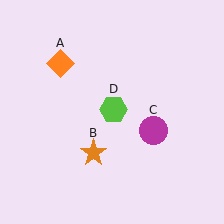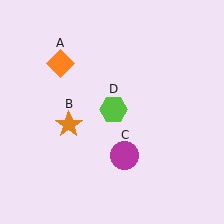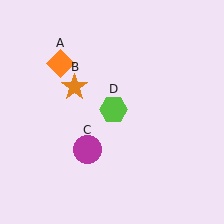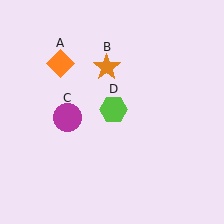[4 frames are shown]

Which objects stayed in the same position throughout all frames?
Orange diamond (object A) and lime hexagon (object D) remained stationary.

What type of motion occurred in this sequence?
The orange star (object B), magenta circle (object C) rotated clockwise around the center of the scene.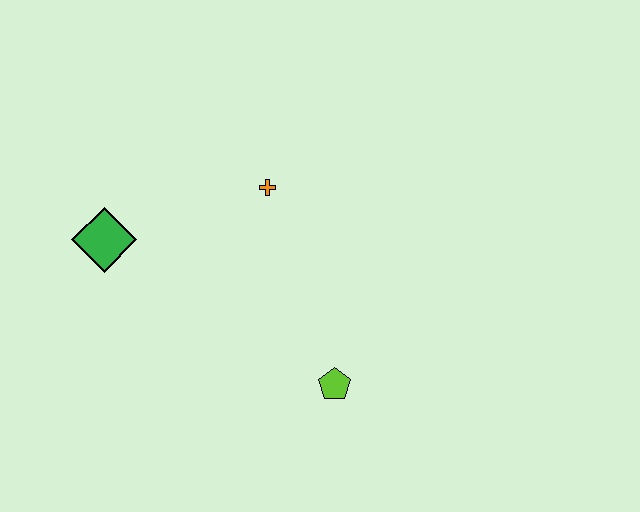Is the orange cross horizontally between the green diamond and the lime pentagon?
Yes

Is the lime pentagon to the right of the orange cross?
Yes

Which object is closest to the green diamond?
The orange cross is closest to the green diamond.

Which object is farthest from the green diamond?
The lime pentagon is farthest from the green diamond.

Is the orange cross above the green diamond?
Yes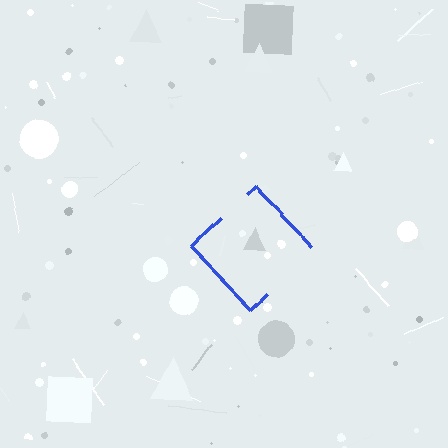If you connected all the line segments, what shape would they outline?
They would outline a diamond.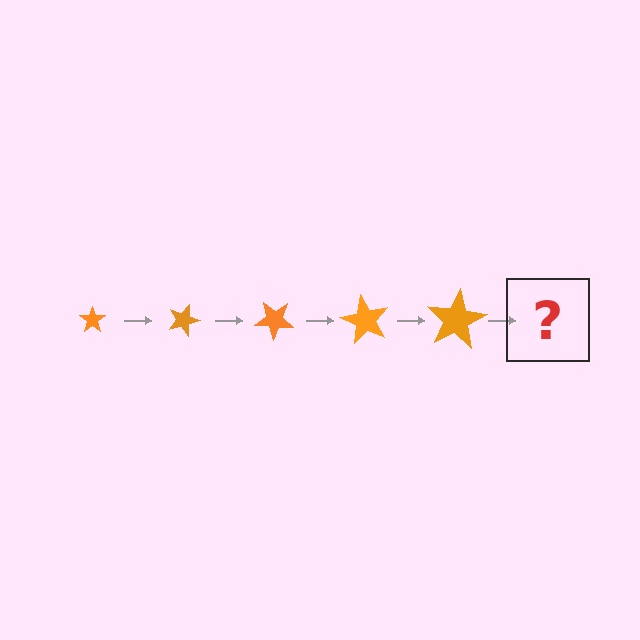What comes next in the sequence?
The next element should be a star, larger than the previous one and rotated 100 degrees from the start.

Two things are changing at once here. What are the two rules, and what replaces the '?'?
The two rules are that the star grows larger each step and it rotates 20 degrees each step. The '?' should be a star, larger than the previous one and rotated 100 degrees from the start.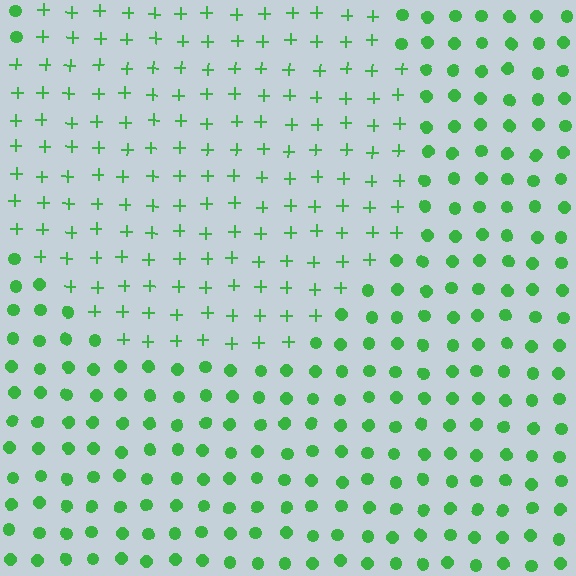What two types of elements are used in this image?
The image uses plus signs inside the circle region and circles outside it.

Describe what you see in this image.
The image is filled with small green elements arranged in a uniform grid. A circle-shaped region contains plus signs, while the surrounding area contains circles. The boundary is defined purely by the change in element shape.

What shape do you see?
I see a circle.